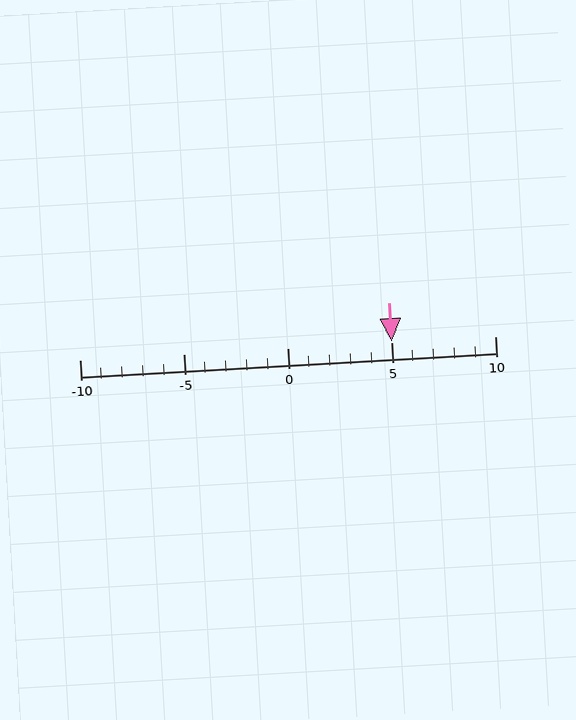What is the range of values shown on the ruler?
The ruler shows values from -10 to 10.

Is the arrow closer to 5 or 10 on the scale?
The arrow is closer to 5.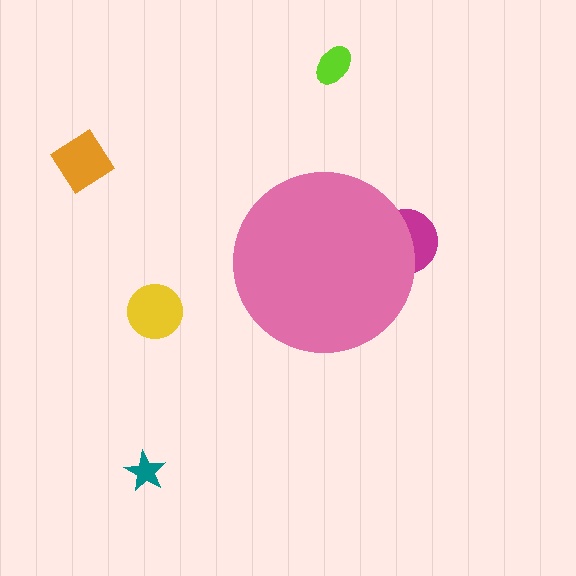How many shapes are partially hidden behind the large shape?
1 shape is partially hidden.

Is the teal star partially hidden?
No, the teal star is fully visible.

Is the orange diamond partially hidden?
No, the orange diamond is fully visible.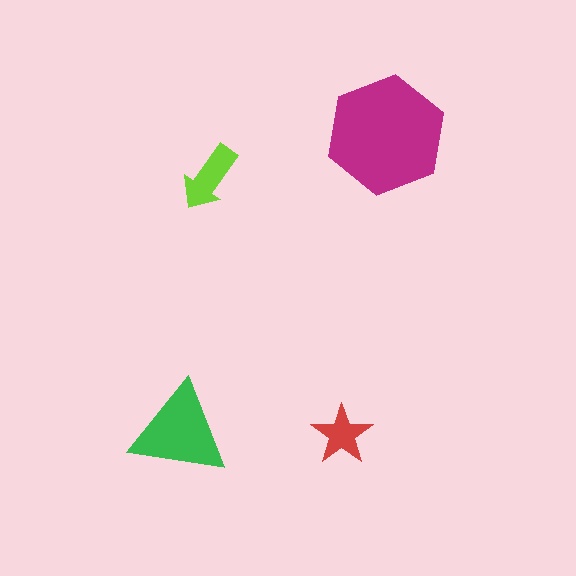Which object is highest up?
The magenta hexagon is topmost.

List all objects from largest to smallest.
The magenta hexagon, the green triangle, the lime arrow, the red star.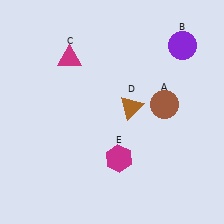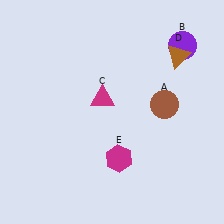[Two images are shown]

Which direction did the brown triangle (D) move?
The brown triangle (D) moved up.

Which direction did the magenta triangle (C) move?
The magenta triangle (C) moved down.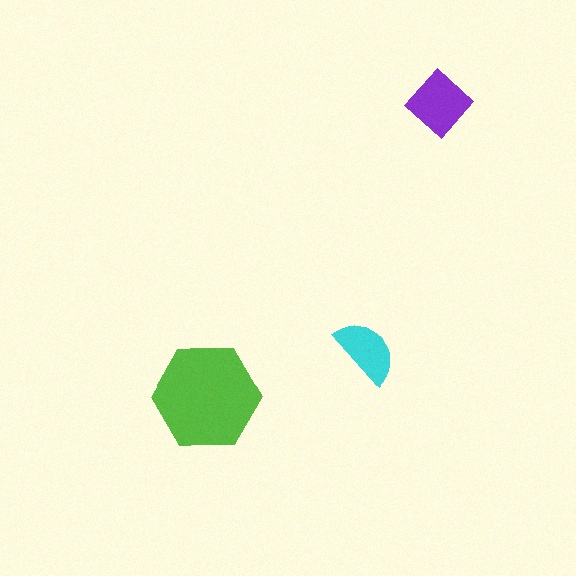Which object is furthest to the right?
The purple diamond is rightmost.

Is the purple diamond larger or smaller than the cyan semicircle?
Larger.